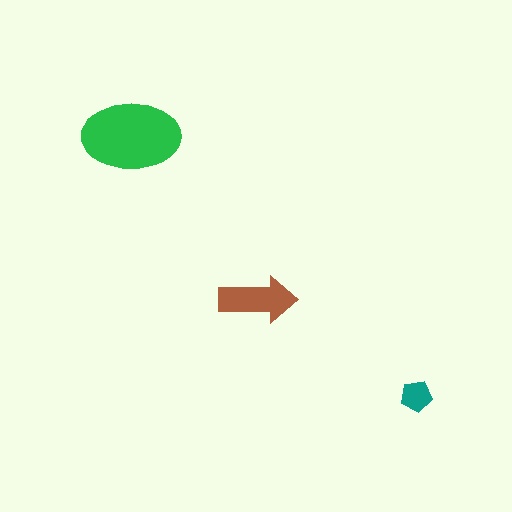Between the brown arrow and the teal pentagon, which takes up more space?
The brown arrow.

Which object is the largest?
The green ellipse.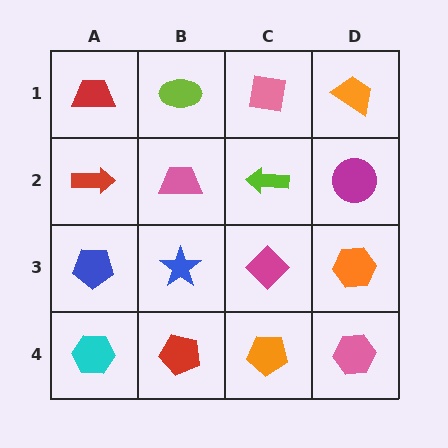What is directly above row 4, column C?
A magenta diamond.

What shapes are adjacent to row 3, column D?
A magenta circle (row 2, column D), a pink hexagon (row 4, column D), a magenta diamond (row 3, column C).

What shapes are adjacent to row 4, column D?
An orange hexagon (row 3, column D), an orange pentagon (row 4, column C).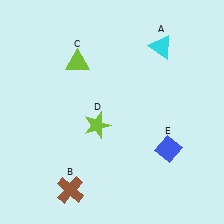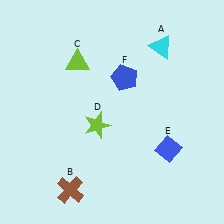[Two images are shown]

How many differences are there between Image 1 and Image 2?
There is 1 difference between the two images.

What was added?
A blue pentagon (F) was added in Image 2.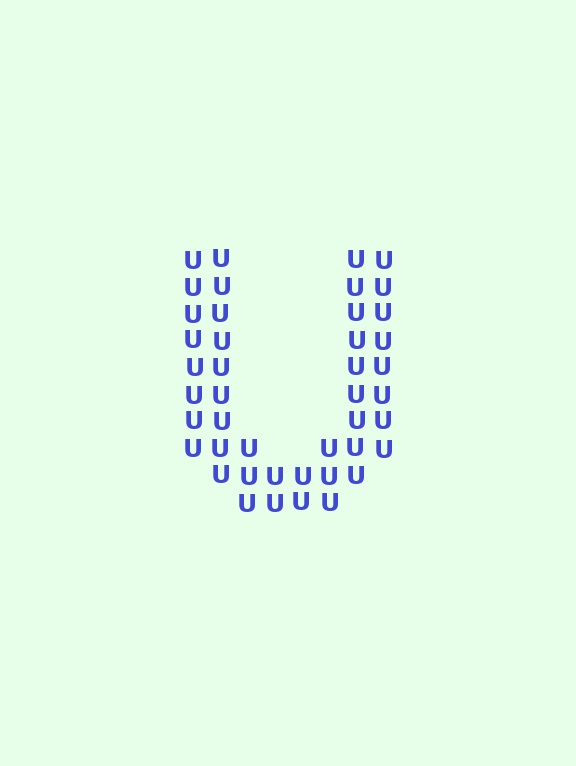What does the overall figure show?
The overall figure shows the letter U.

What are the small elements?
The small elements are letter U's.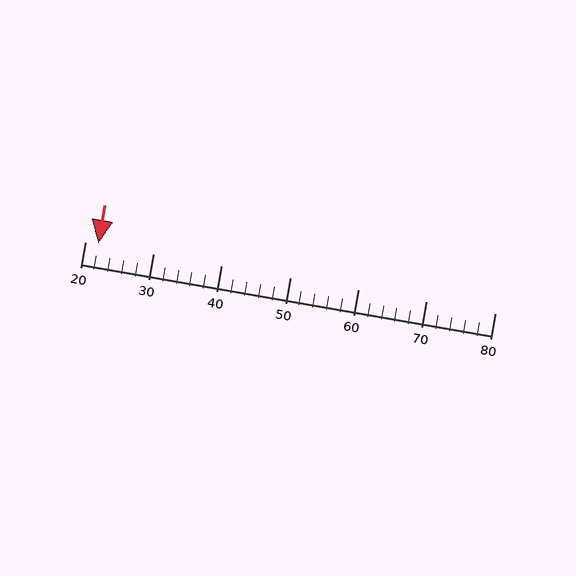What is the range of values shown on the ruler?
The ruler shows values from 20 to 80.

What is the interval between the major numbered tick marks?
The major tick marks are spaced 10 units apart.